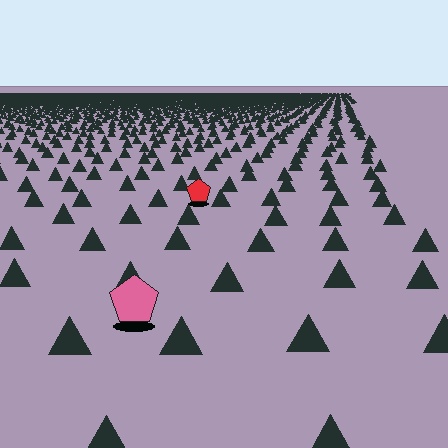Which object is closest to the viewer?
The pink pentagon is closest. The texture marks near it are larger and more spread out.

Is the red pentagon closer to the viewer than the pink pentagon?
No. The pink pentagon is closer — you can tell from the texture gradient: the ground texture is coarser near it.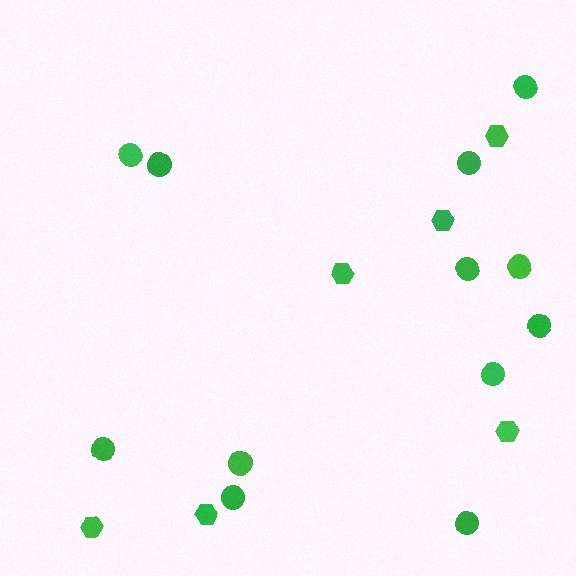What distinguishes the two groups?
There are 2 groups: one group of hexagons (6) and one group of circles (12).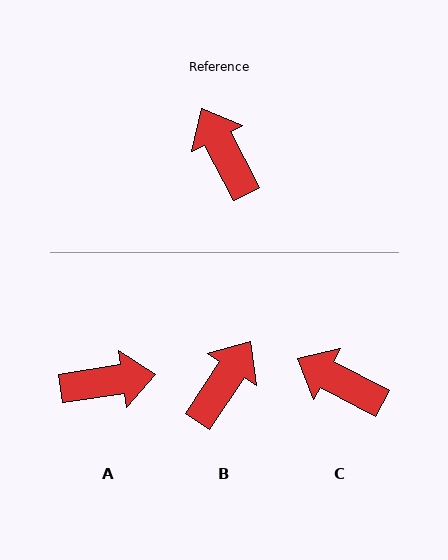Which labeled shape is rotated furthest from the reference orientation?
A, about 109 degrees away.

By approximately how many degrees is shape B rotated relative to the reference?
Approximately 61 degrees clockwise.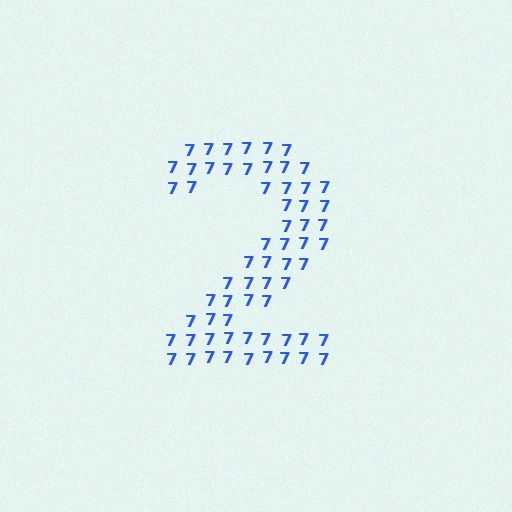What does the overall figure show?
The overall figure shows the digit 2.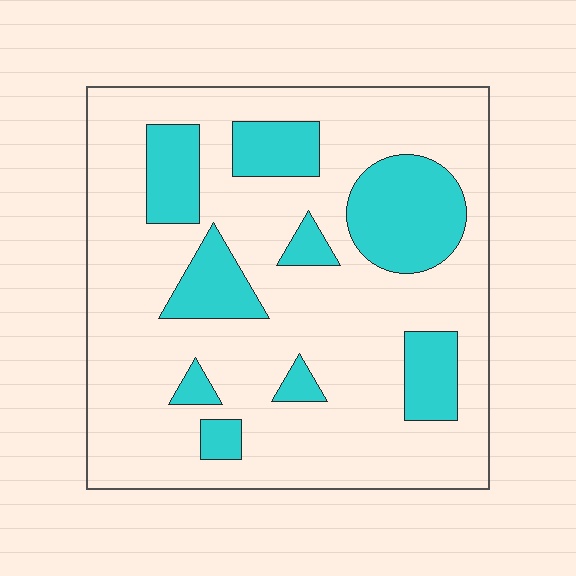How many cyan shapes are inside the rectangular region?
9.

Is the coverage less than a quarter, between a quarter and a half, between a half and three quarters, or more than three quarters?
Less than a quarter.